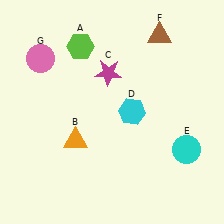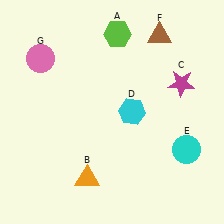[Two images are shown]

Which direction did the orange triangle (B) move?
The orange triangle (B) moved down.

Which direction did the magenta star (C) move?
The magenta star (C) moved right.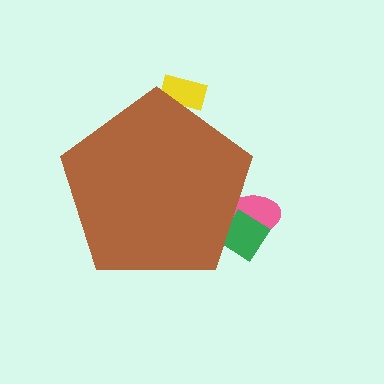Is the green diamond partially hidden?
Yes, the green diamond is partially hidden behind the brown pentagon.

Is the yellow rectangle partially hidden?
Yes, the yellow rectangle is partially hidden behind the brown pentagon.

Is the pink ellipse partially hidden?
Yes, the pink ellipse is partially hidden behind the brown pentagon.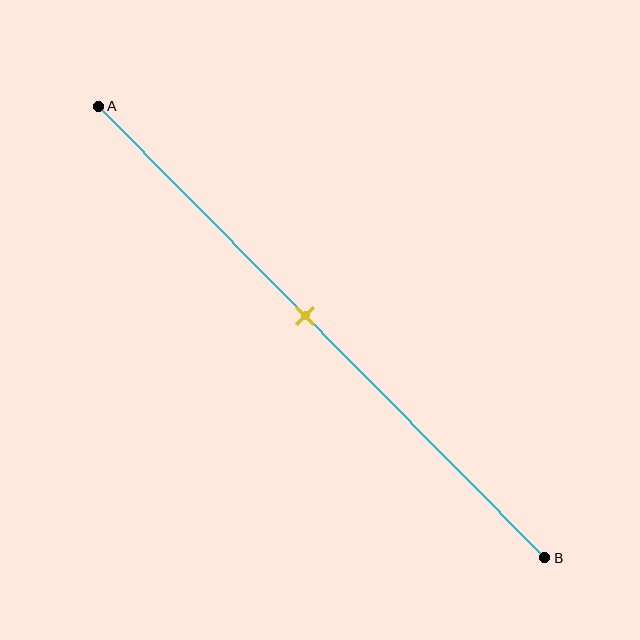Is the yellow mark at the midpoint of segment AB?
No, the mark is at about 45% from A, not at the 50% midpoint.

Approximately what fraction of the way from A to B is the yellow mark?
The yellow mark is approximately 45% of the way from A to B.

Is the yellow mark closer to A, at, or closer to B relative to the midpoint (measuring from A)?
The yellow mark is closer to point A than the midpoint of segment AB.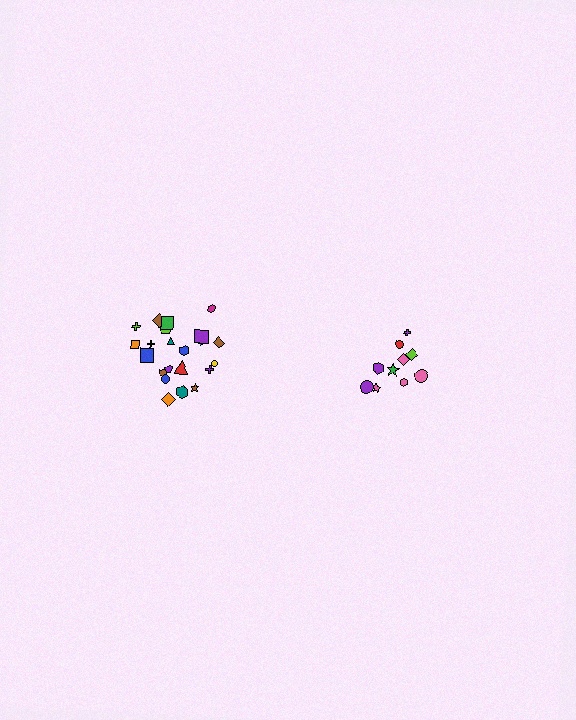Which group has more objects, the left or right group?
The left group.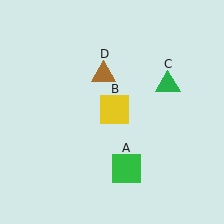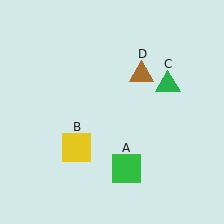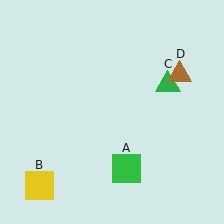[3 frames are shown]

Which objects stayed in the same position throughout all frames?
Green square (object A) and green triangle (object C) remained stationary.